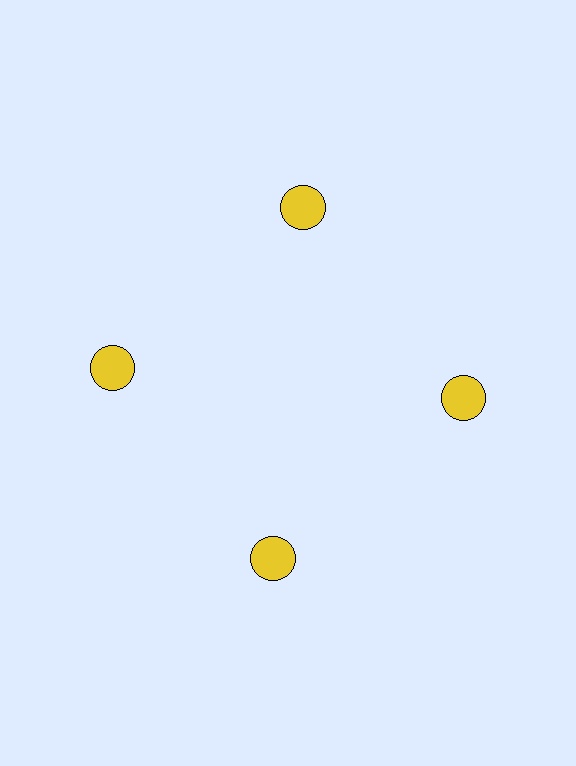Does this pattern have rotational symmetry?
Yes, this pattern has 4-fold rotational symmetry. It looks the same after rotating 90 degrees around the center.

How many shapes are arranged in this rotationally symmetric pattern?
There are 4 shapes, arranged in 4 groups of 1.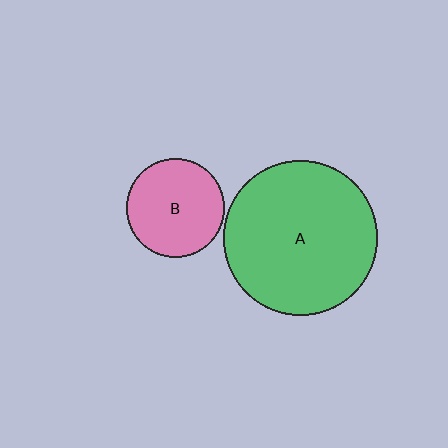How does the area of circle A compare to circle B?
Approximately 2.4 times.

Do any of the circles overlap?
No, none of the circles overlap.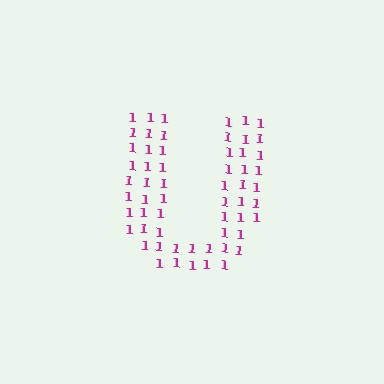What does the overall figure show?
The overall figure shows the letter U.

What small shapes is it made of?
It is made of small digit 1's.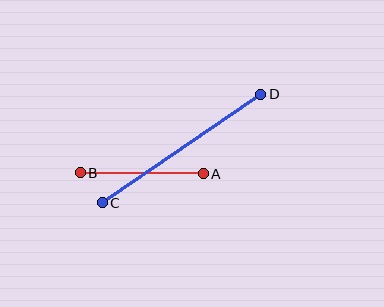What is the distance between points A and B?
The distance is approximately 123 pixels.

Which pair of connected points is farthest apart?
Points C and D are farthest apart.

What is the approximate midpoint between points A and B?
The midpoint is at approximately (142, 173) pixels.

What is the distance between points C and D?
The distance is approximately 192 pixels.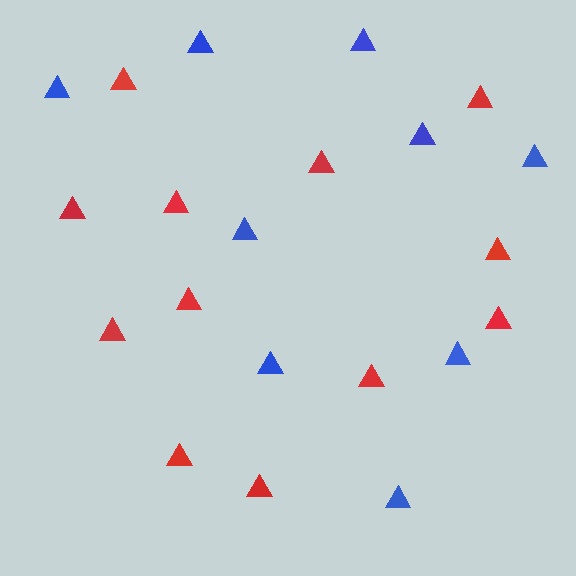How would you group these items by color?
There are 2 groups: one group of red triangles (12) and one group of blue triangles (9).